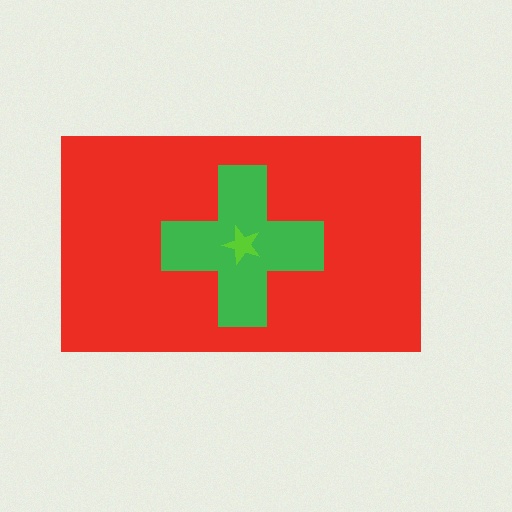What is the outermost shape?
The red rectangle.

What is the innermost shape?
The lime star.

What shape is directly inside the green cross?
The lime star.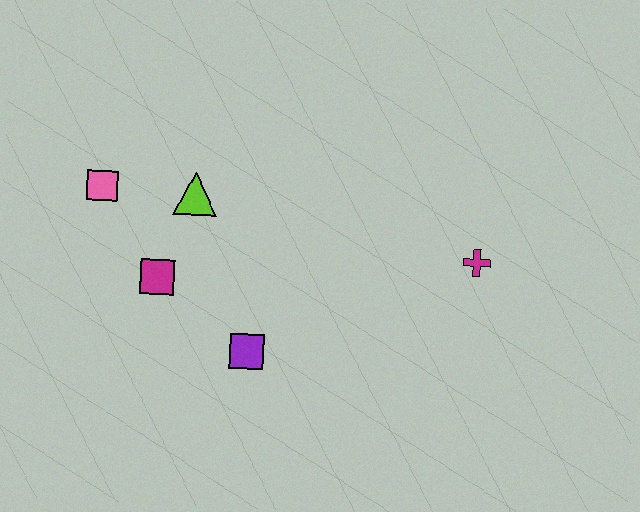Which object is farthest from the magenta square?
The magenta cross is farthest from the magenta square.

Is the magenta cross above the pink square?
No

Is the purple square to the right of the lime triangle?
Yes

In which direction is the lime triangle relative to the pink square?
The lime triangle is to the right of the pink square.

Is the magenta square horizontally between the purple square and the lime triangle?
No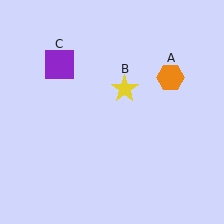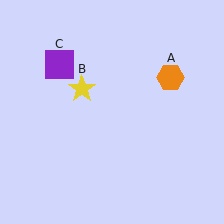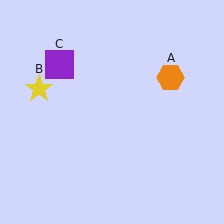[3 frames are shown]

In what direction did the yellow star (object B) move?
The yellow star (object B) moved left.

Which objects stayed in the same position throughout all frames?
Orange hexagon (object A) and purple square (object C) remained stationary.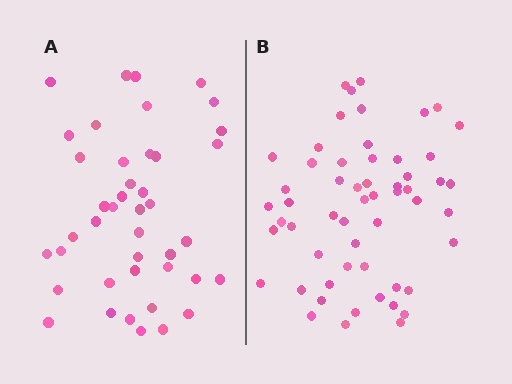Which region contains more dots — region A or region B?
Region B (the right region) has more dots.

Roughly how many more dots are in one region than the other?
Region B has approximately 15 more dots than region A.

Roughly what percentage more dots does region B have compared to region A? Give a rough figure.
About 35% more.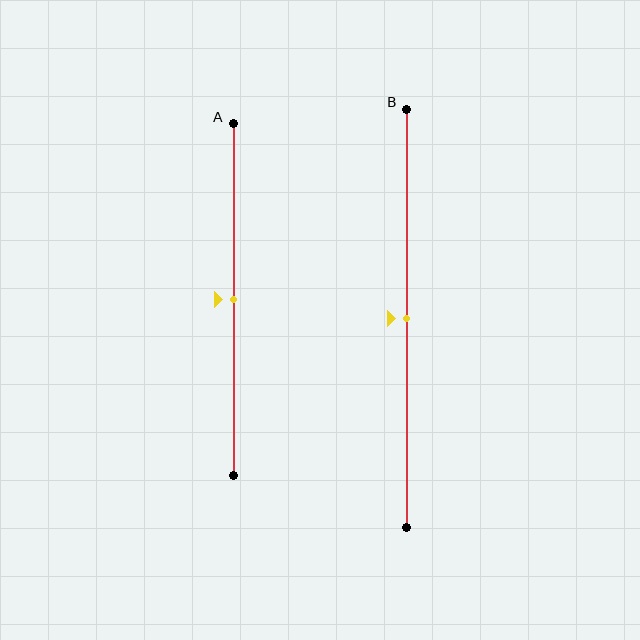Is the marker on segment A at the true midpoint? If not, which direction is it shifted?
Yes, the marker on segment A is at the true midpoint.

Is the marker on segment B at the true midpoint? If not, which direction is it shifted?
Yes, the marker on segment B is at the true midpoint.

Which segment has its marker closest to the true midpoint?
Segment A has its marker closest to the true midpoint.